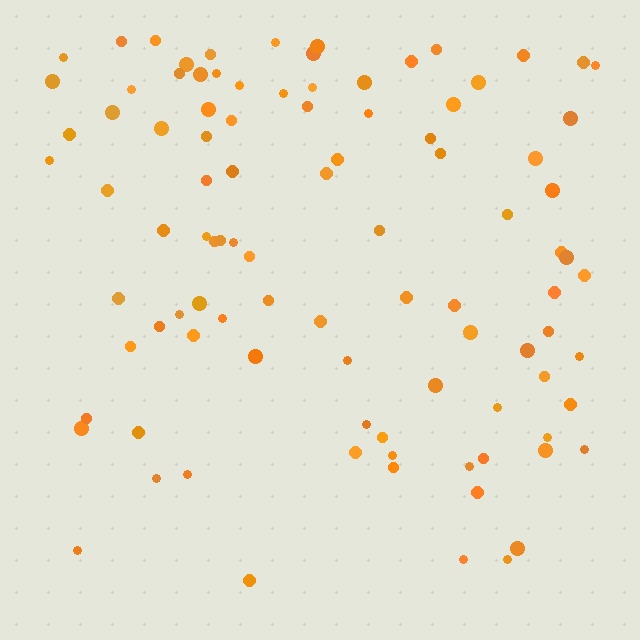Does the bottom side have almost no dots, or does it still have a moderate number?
Still a moderate number, just noticeably fewer than the top.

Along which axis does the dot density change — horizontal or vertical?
Vertical.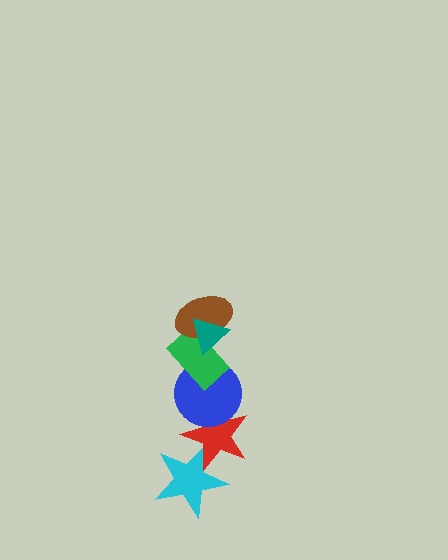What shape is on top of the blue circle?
The green rectangle is on top of the blue circle.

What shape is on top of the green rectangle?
The brown ellipse is on top of the green rectangle.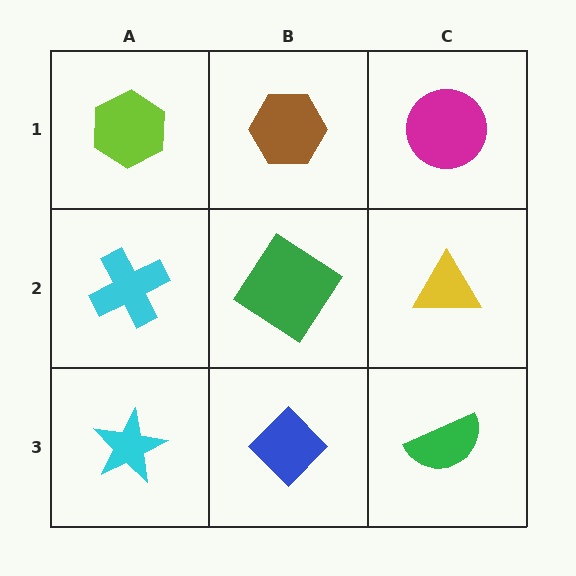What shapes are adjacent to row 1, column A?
A cyan cross (row 2, column A), a brown hexagon (row 1, column B).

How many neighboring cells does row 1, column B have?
3.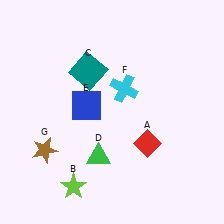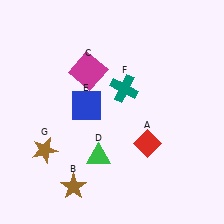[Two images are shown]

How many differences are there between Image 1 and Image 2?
There are 3 differences between the two images.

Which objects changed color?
B changed from lime to brown. C changed from teal to magenta. F changed from cyan to teal.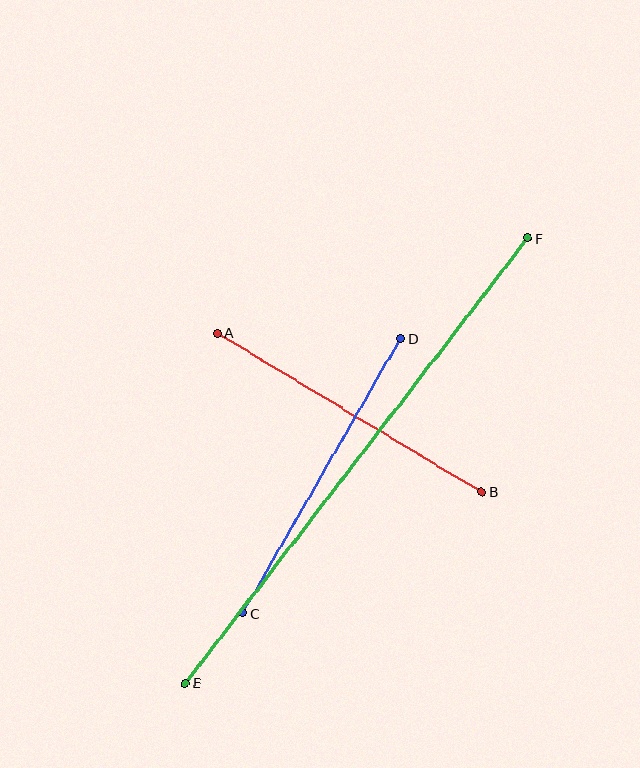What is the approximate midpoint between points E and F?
The midpoint is at approximately (357, 461) pixels.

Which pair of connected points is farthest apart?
Points E and F are farthest apart.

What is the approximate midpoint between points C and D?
The midpoint is at approximately (322, 476) pixels.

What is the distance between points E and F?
The distance is approximately 562 pixels.